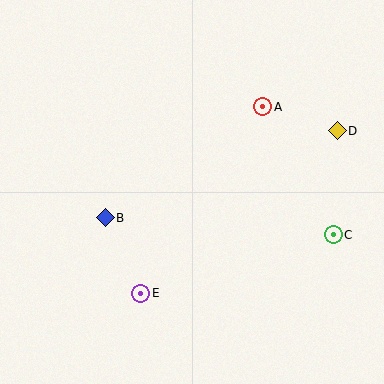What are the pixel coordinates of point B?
Point B is at (105, 218).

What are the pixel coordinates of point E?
Point E is at (141, 293).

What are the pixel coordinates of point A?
Point A is at (263, 107).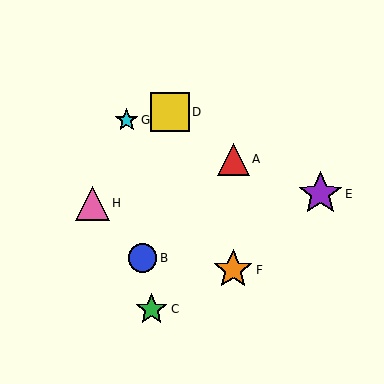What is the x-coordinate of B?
Object B is at x≈142.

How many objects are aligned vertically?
2 objects (A, F) are aligned vertically.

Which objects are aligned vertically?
Objects A, F are aligned vertically.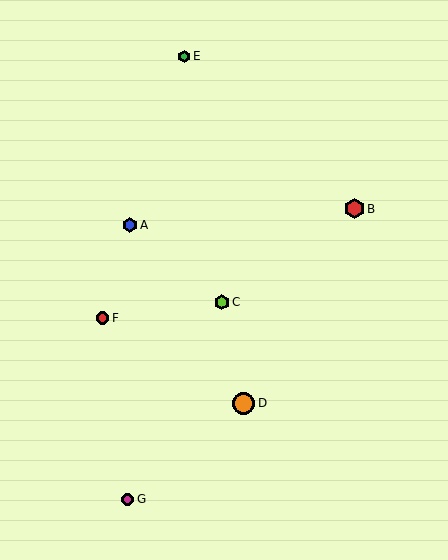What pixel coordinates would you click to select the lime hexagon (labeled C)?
Click at (222, 302) to select the lime hexagon C.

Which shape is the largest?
The orange circle (labeled D) is the largest.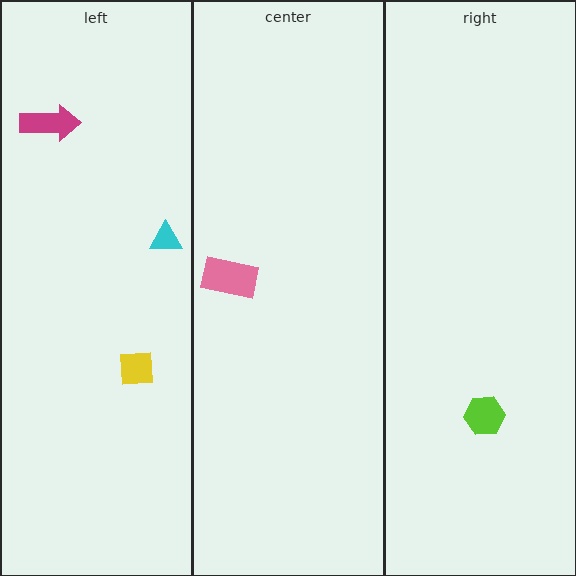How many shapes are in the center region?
1.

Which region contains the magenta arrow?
The left region.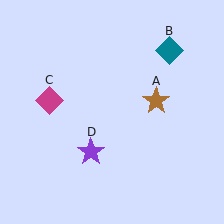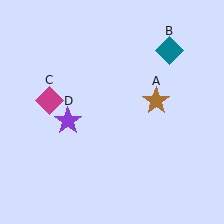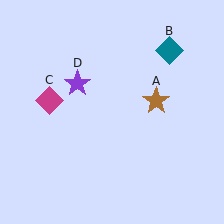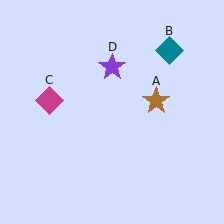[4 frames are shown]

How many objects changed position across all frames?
1 object changed position: purple star (object D).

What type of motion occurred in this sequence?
The purple star (object D) rotated clockwise around the center of the scene.